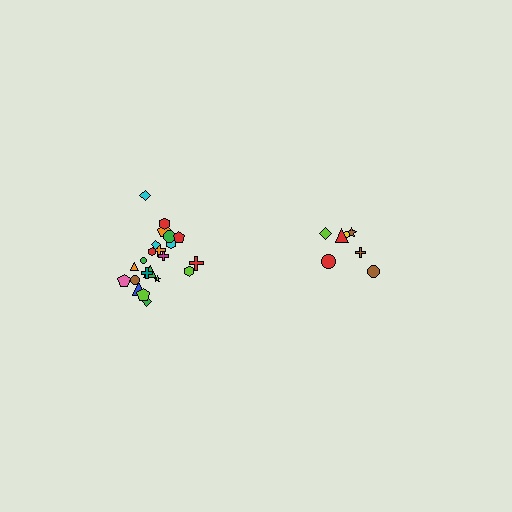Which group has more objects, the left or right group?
The left group.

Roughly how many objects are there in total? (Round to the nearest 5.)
Roughly 30 objects in total.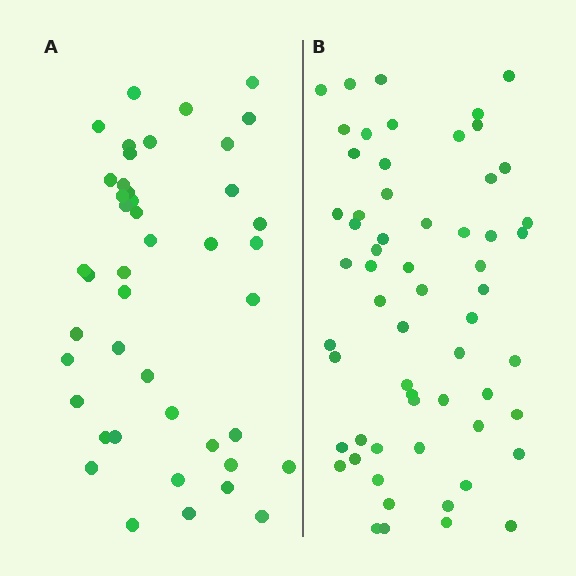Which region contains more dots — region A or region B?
Region B (the right region) has more dots.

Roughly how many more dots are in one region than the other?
Region B has approximately 15 more dots than region A.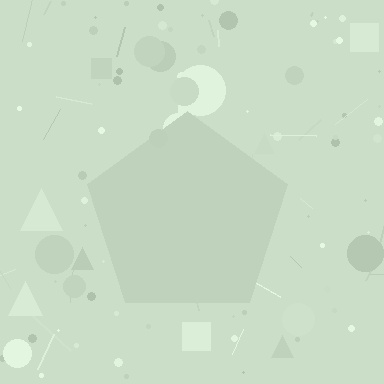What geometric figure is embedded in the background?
A pentagon is embedded in the background.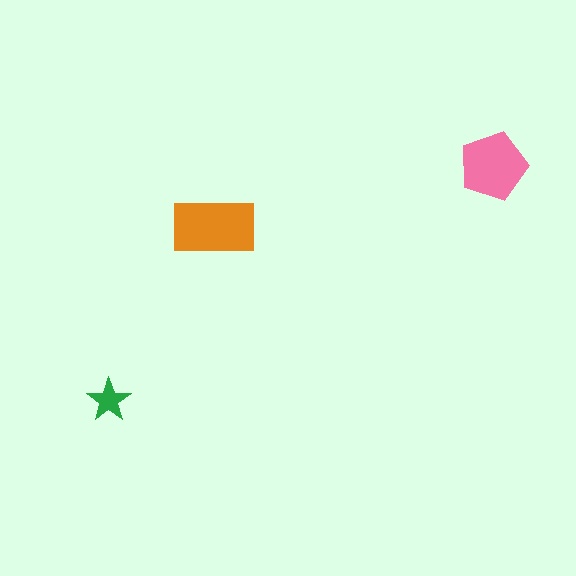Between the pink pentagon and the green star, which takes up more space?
The pink pentagon.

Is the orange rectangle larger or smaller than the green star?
Larger.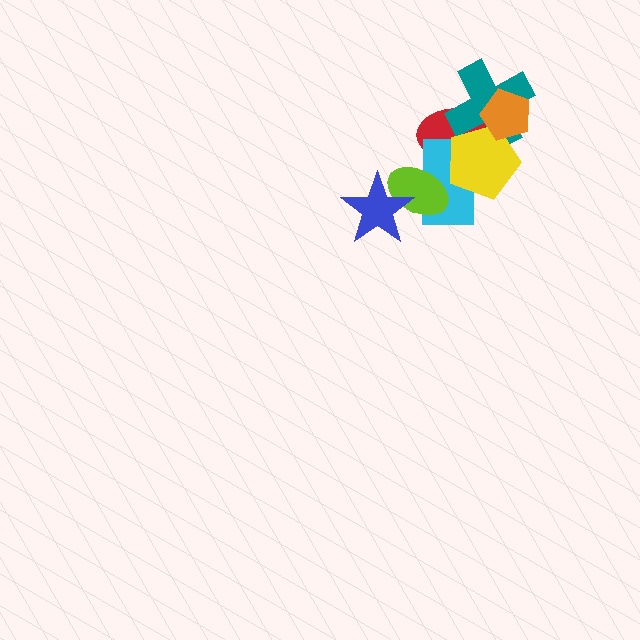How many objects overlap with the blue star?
1 object overlaps with the blue star.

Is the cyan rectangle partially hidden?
Yes, it is partially covered by another shape.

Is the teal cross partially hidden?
Yes, it is partially covered by another shape.